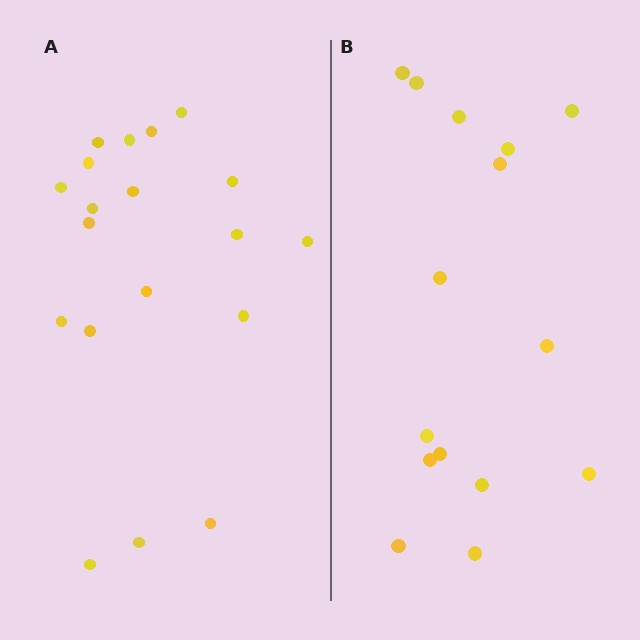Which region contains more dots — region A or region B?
Region A (the left region) has more dots.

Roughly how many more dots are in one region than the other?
Region A has about 4 more dots than region B.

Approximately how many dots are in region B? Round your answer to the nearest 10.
About 20 dots. (The exact count is 15, which rounds to 20.)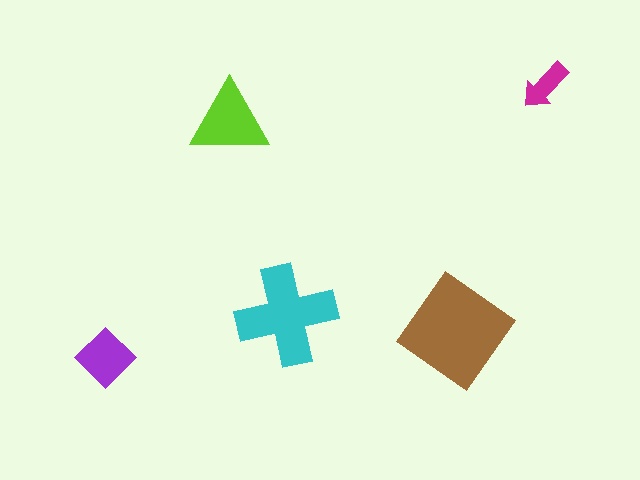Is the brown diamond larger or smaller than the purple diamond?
Larger.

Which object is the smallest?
The magenta arrow.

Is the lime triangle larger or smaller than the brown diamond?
Smaller.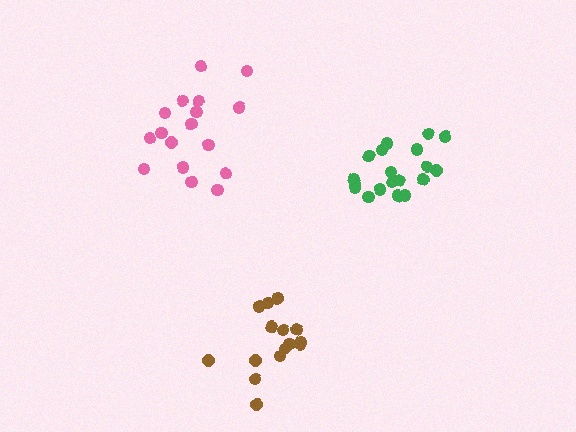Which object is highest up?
The pink cluster is topmost.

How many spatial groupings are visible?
There are 3 spatial groupings.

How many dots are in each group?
Group 1: 20 dots, Group 2: 17 dots, Group 3: 15 dots (52 total).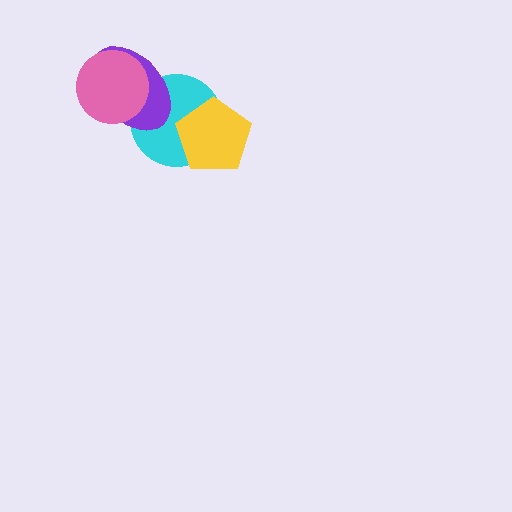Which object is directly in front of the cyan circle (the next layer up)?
The purple ellipse is directly in front of the cyan circle.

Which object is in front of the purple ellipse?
The pink circle is in front of the purple ellipse.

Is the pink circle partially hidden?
No, no other shape covers it.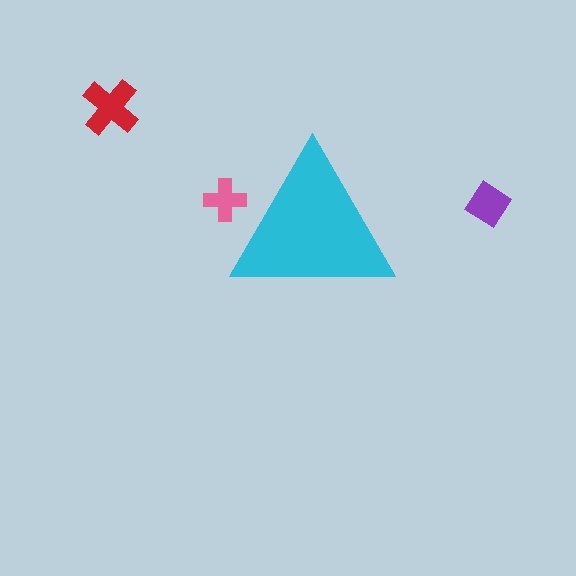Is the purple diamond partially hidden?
No, the purple diamond is fully visible.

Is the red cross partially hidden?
No, the red cross is fully visible.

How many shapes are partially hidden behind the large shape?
1 shape is partially hidden.